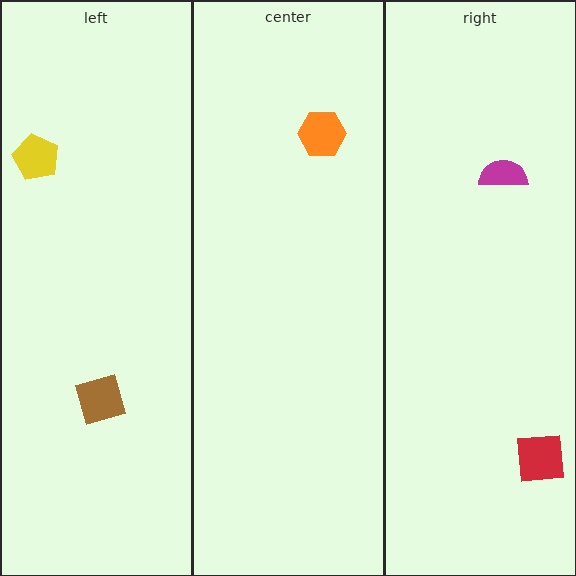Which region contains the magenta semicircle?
The right region.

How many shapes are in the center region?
1.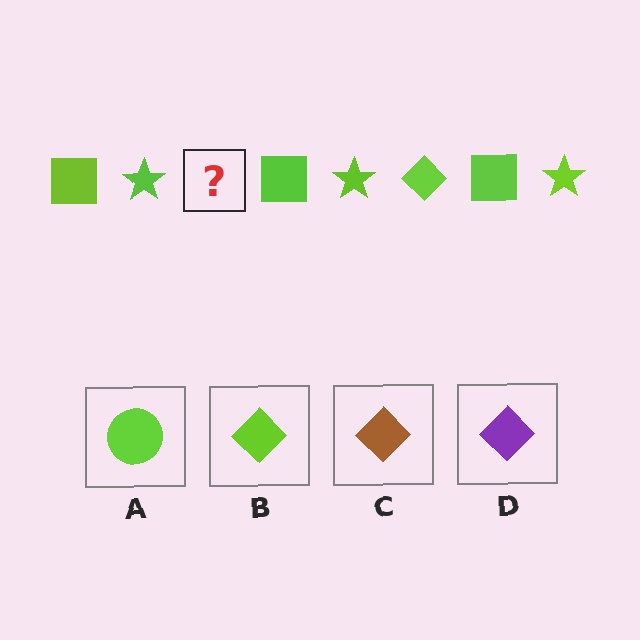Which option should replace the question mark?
Option B.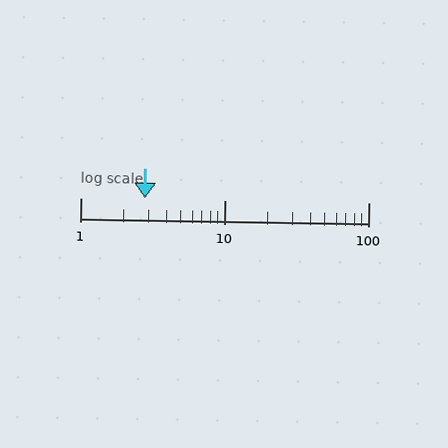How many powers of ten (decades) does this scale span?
The scale spans 2 decades, from 1 to 100.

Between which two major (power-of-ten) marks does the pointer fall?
The pointer is between 1 and 10.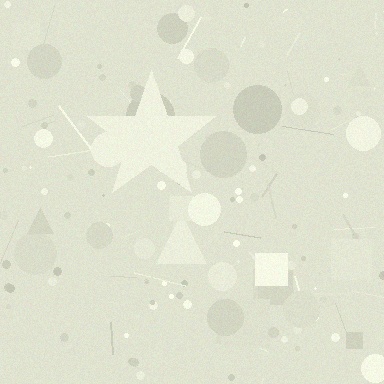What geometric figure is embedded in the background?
A star is embedded in the background.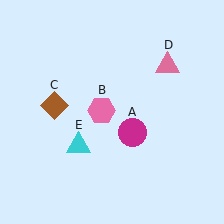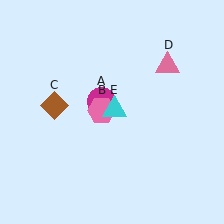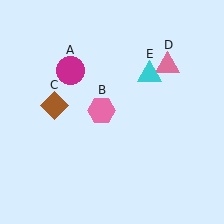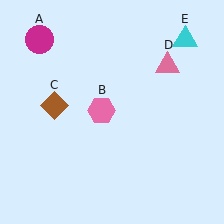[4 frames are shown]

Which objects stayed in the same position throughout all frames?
Pink hexagon (object B) and brown diamond (object C) and pink triangle (object D) remained stationary.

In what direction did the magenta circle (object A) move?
The magenta circle (object A) moved up and to the left.